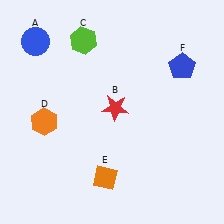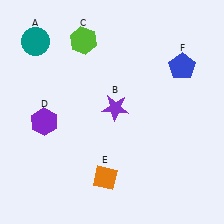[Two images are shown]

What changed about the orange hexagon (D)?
In Image 1, D is orange. In Image 2, it changed to purple.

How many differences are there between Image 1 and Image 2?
There are 3 differences between the two images.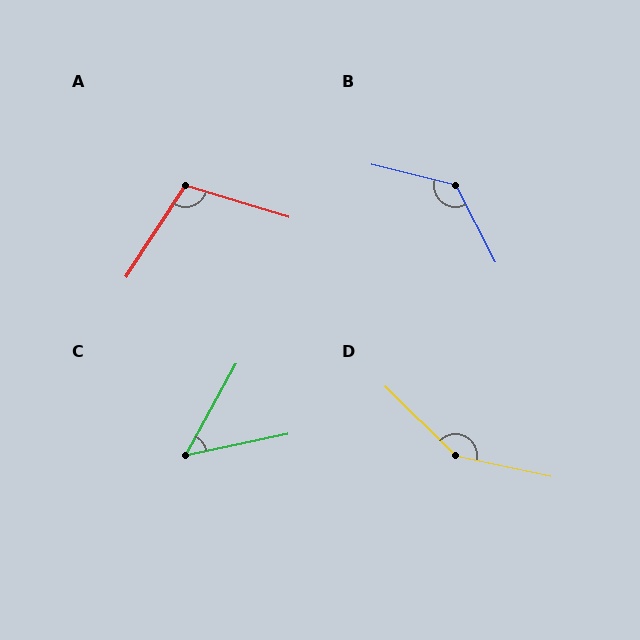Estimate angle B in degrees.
Approximately 131 degrees.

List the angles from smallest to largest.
C (49°), A (106°), B (131°), D (148°).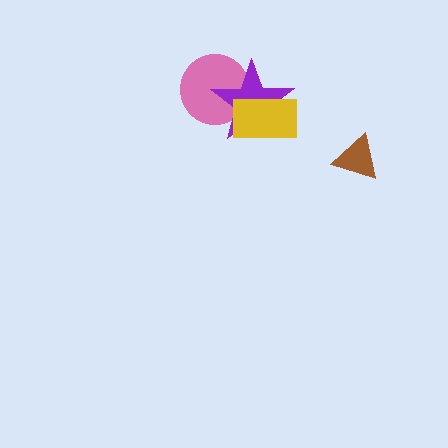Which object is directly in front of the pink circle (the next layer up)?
The purple star is directly in front of the pink circle.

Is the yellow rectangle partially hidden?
No, no other shape covers it.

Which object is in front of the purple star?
The yellow rectangle is in front of the purple star.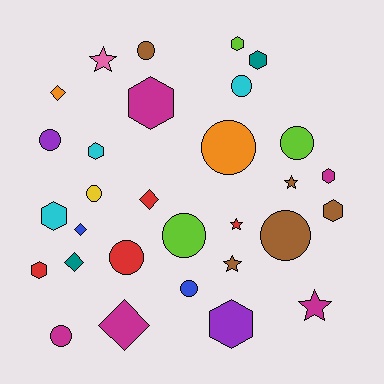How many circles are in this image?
There are 11 circles.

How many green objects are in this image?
There are no green objects.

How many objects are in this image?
There are 30 objects.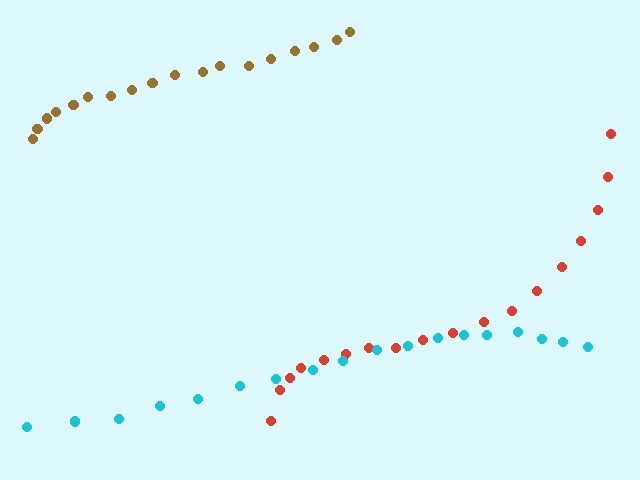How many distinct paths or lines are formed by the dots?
There are 3 distinct paths.